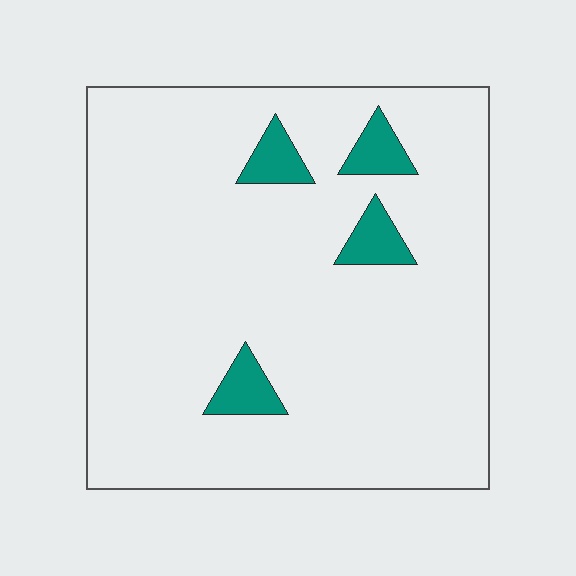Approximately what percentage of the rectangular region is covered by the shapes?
Approximately 5%.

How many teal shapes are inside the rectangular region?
4.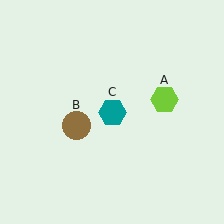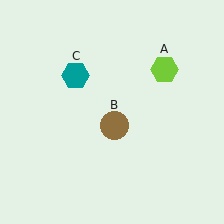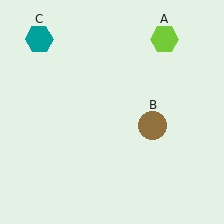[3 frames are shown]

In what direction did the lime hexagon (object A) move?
The lime hexagon (object A) moved up.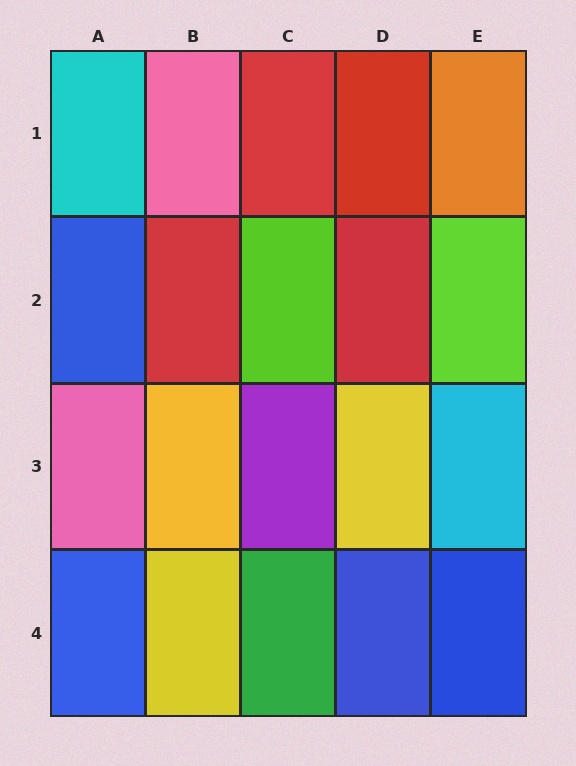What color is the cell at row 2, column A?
Blue.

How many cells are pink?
2 cells are pink.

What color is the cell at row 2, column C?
Lime.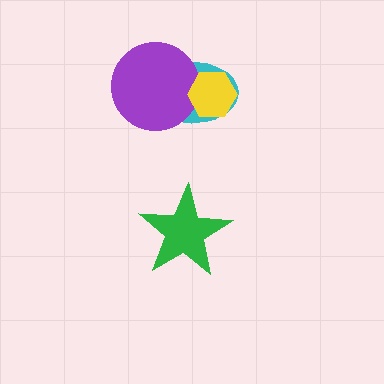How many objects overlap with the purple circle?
2 objects overlap with the purple circle.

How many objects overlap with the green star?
0 objects overlap with the green star.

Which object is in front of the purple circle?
The yellow hexagon is in front of the purple circle.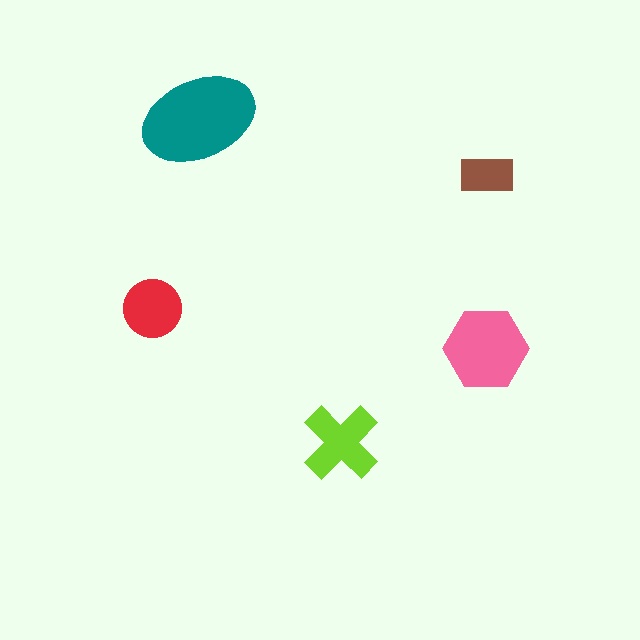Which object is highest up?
The teal ellipse is topmost.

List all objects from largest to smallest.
The teal ellipse, the pink hexagon, the lime cross, the red circle, the brown rectangle.